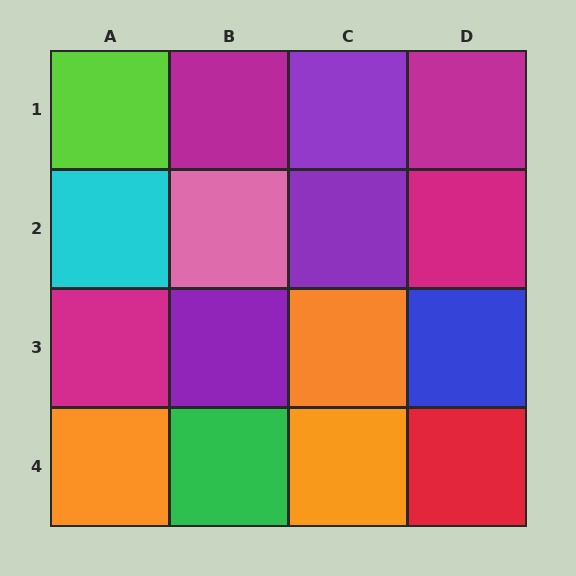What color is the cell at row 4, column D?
Red.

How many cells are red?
1 cell is red.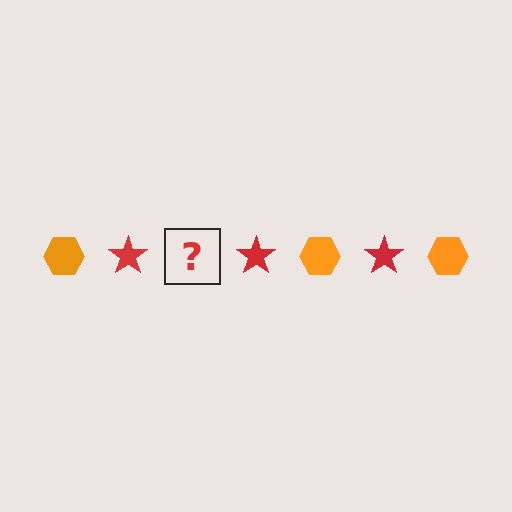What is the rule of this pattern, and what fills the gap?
The rule is that the pattern alternates between orange hexagon and red star. The gap should be filled with an orange hexagon.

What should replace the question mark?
The question mark should be replaced with an orange hexagon.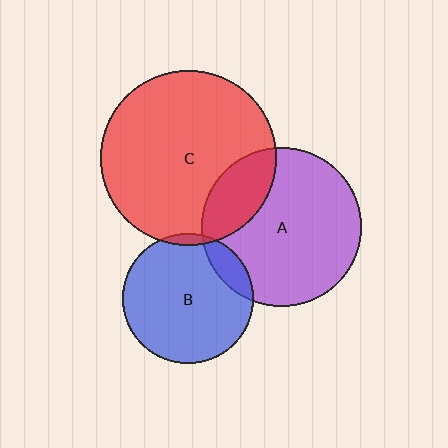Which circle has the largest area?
Circle C (red).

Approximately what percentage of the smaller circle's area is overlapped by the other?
Approximately 5%.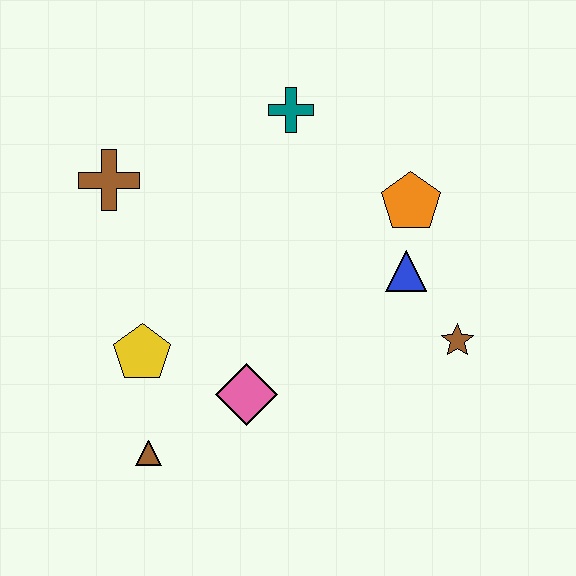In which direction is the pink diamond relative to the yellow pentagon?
The pink diamond is to the right of the yellow pentagon.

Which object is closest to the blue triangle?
The orange pentagon is closest to the blue triangle.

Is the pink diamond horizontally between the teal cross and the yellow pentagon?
Yes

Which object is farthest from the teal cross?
The brown triangle is farthest from the teal cross.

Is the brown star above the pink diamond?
Yes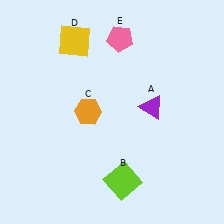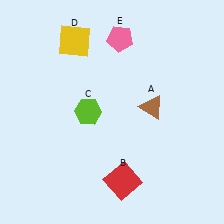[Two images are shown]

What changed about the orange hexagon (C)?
In Image 1, C is orange. In Image 2, it changed to lime.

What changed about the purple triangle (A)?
In Image 1, A is purple. In Image 2, it changed to brown.